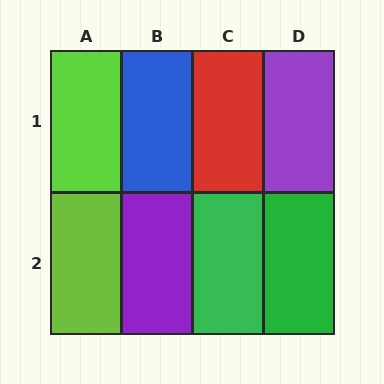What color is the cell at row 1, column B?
Blue.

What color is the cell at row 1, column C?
Red.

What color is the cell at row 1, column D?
Purple.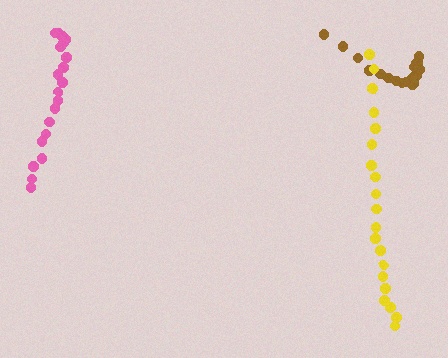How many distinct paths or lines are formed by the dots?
There are 3 distinct paths.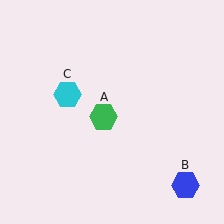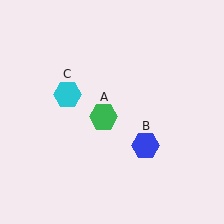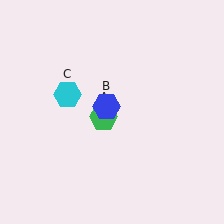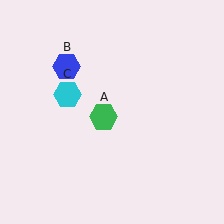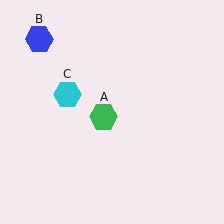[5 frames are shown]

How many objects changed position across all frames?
1 object changed position: blue hexagon (object B).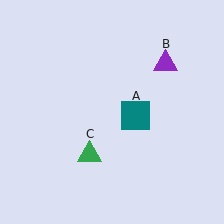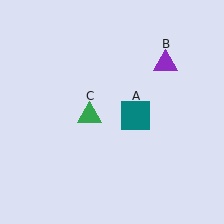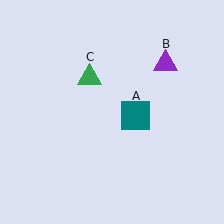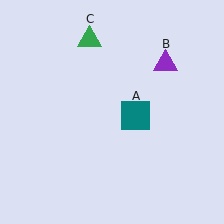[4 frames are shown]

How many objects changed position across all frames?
1 object changed position: green triangle (object C).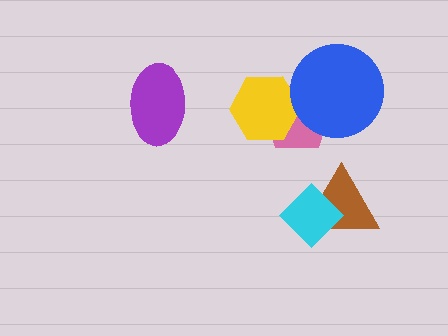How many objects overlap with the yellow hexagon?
2 objects overlap with the yellow hexagon.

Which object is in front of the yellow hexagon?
The blue circle is in front of the yellow hexagon.